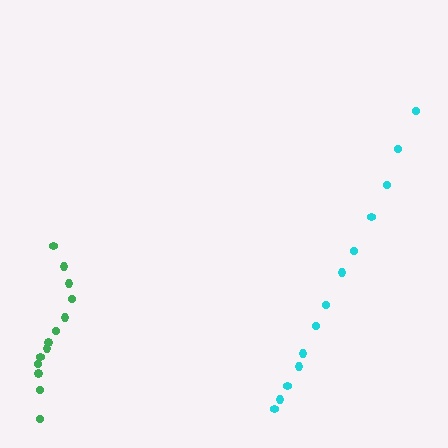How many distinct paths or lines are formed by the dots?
There are 2 distinct paths.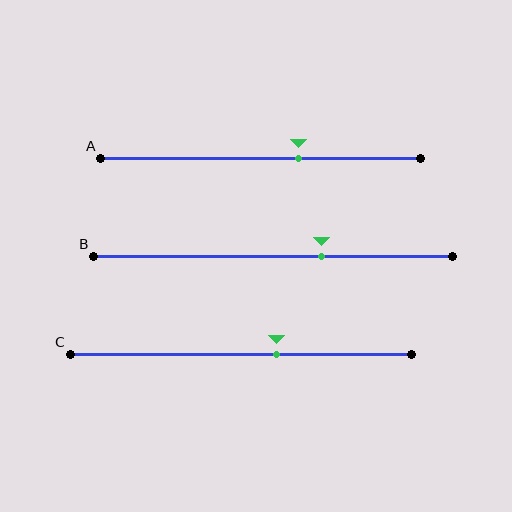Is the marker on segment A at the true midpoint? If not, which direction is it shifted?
No, the marker on segment A is shifted to the right by about 12% of the segment length.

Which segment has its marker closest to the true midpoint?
Segment C has its marker closest to the true midpoint.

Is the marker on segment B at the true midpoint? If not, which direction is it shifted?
No, the marker on segment B is shifted to the right by about 14% of the segment length.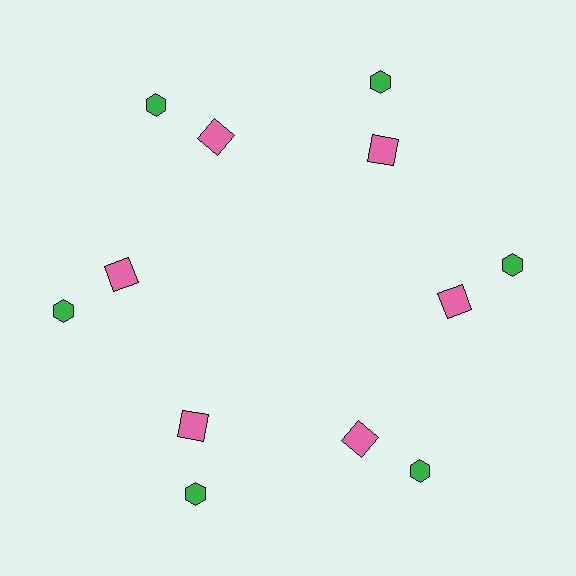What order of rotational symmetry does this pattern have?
This pattern has 6-fold rotational symmetry.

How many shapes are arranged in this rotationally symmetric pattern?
There are 12 shapes, arranged in 6 groups of 2.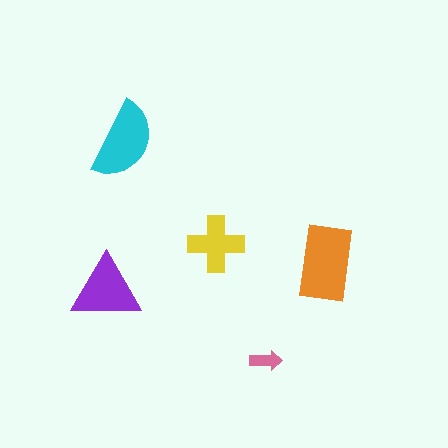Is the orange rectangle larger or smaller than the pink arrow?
Larger.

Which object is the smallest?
The pink arrow.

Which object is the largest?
The orange rectangle.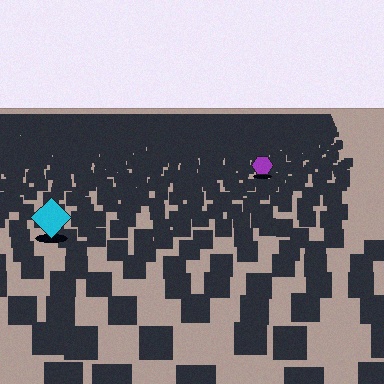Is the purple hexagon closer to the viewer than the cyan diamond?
No. The cyan diamond is closer — you can tell from the texture gradient: the ground texture is coarser near it.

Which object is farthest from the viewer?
The purple hexagon is farthest from the viewer. It appears smaller and the ground texture around it is denser.